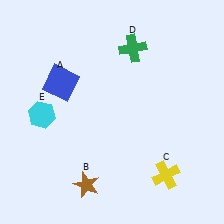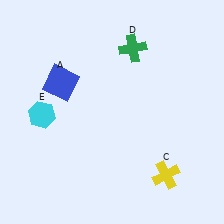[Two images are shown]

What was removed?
The brown star (B) was removed in Image 2.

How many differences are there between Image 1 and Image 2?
There is 1 difference between the two images.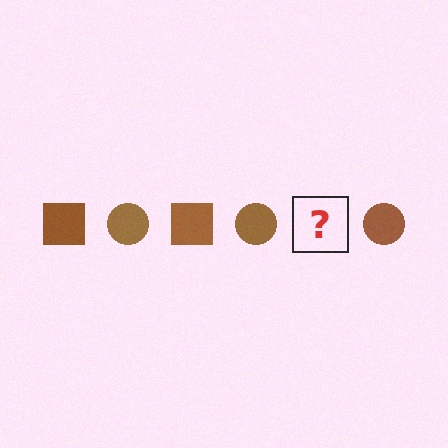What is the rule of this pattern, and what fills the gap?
The rule is that the pattern cycles through square, circle shapes in brown. The gap should be filled with a brown square.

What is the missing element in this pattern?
The missing element is a brown square.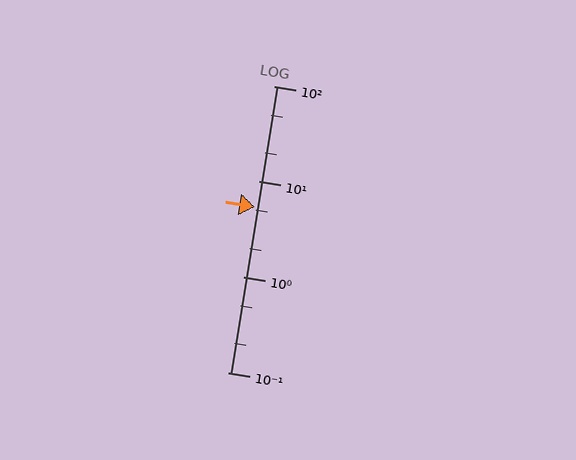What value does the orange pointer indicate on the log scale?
The pointer indicates approximately 5.4.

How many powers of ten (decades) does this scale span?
The scale spans 3 decades, from 0.1 to 100.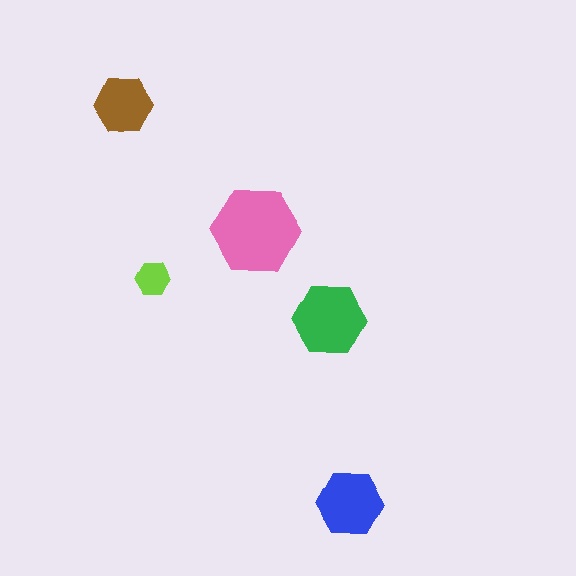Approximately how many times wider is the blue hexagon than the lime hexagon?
About 2 times wider.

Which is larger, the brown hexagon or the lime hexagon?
The brown one.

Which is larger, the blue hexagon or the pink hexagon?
The pink one.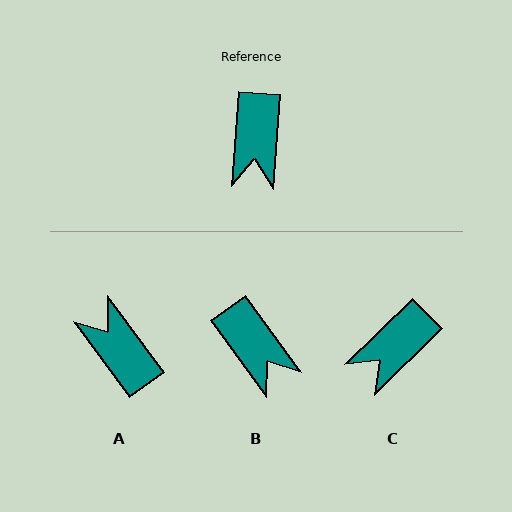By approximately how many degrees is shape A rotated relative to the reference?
Approximately 139 degrees clockwise.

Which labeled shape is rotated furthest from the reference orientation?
A, about 139 degrees away.